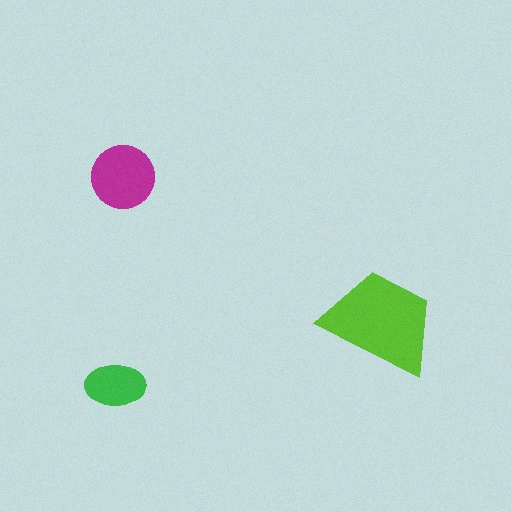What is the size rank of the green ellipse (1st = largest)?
3rd.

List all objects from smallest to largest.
The green ellipse, the magenta circle, the lime trapezoid.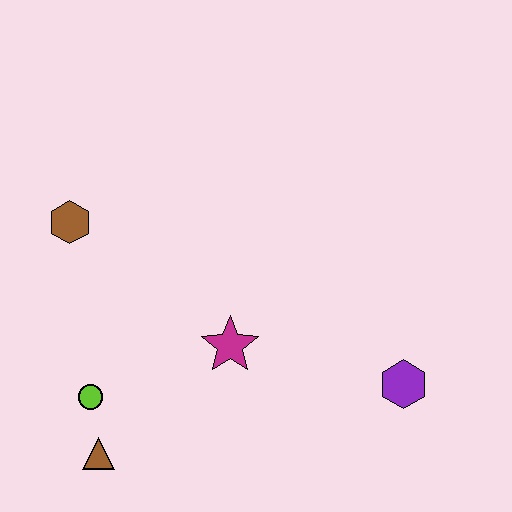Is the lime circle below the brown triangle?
No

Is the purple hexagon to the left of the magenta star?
No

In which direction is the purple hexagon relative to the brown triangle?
The purple hexagon is to the right of the brown triangle.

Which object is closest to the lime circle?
The brown triangle is closest to the lime circle.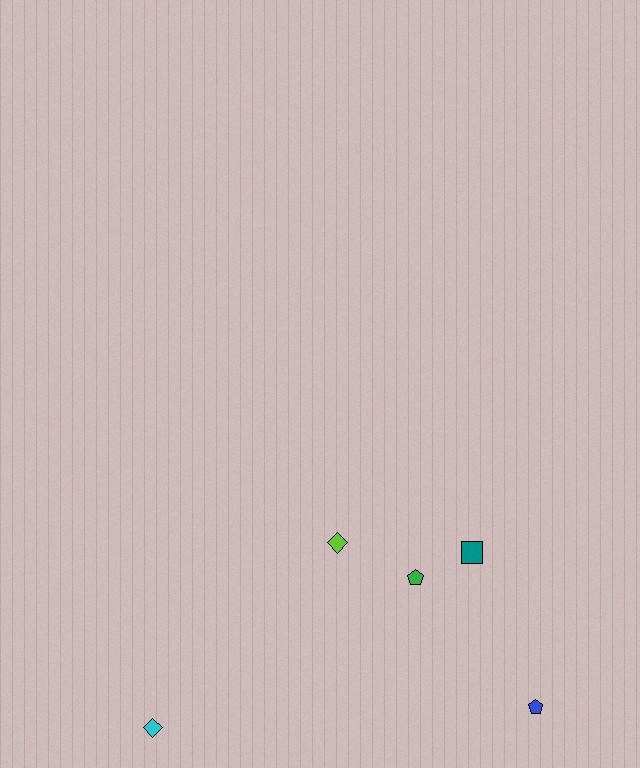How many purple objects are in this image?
There are no purple objects.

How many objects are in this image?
There are 5 objects.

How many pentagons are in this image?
There are 2 pentagons.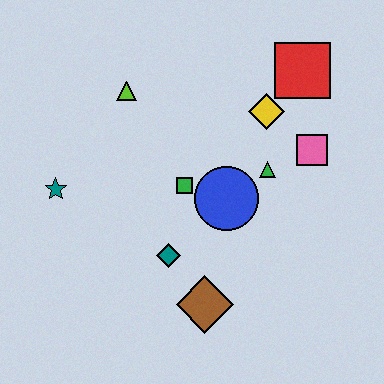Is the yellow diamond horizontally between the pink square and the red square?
No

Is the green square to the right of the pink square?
No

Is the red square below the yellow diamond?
No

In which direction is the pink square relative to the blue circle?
The pink square is to the right of the blue circle.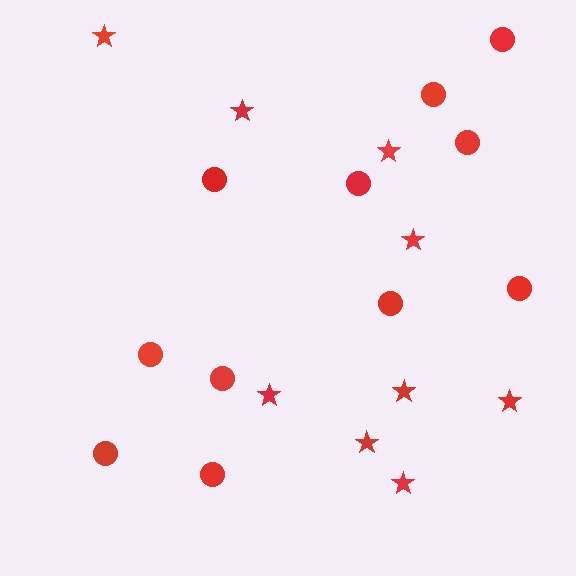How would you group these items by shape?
There are 2 groups: one group of circles (11) and one group of stars (9).